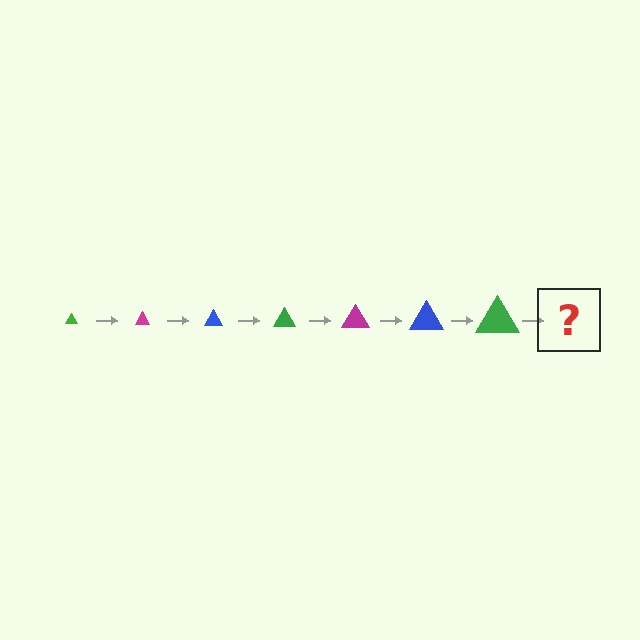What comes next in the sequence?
The next element should be a magenta triangle, larger than the previous one.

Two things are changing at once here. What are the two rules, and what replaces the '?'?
The two rules are that the triangle grows larger each step and the color cycles through green, magenta, and blue. The '?' should be a magenta triangle, larger than the previous one.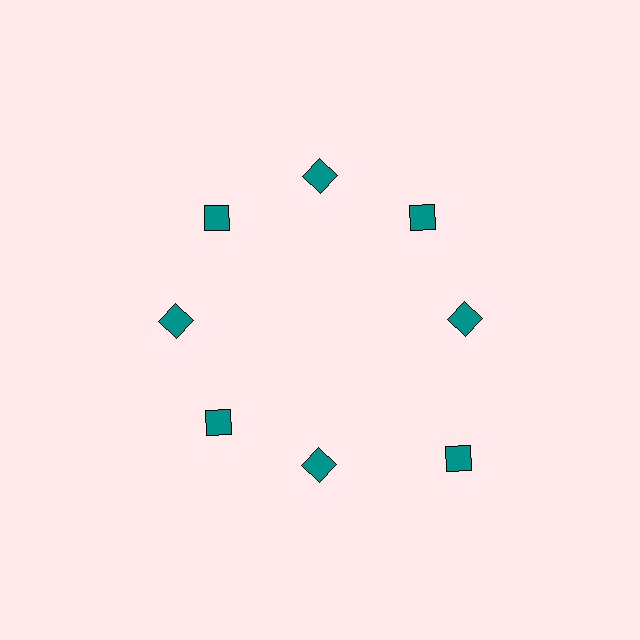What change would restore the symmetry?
The symmetry would be restored by moving it inward, back onto the ring so that all 8 diamonds sit at equal angles and equal distance from the center.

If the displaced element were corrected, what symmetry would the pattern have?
It would have 8-fold rotational symmetry — the pattern would map onto itself every 45 degrees.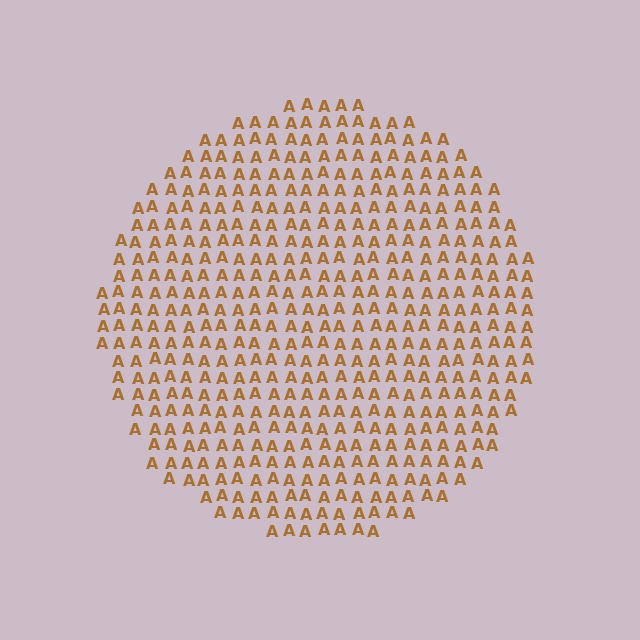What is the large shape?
The large shape is a circle.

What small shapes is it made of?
It is made of small letter A's.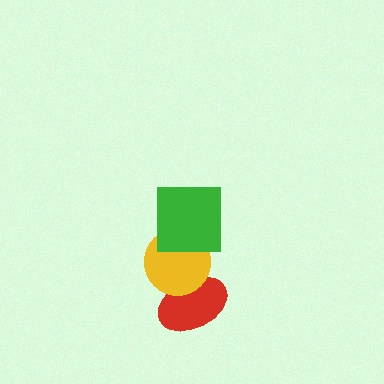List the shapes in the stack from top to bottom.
From top to bottom: the green square, the yellow circle, the red ellipse.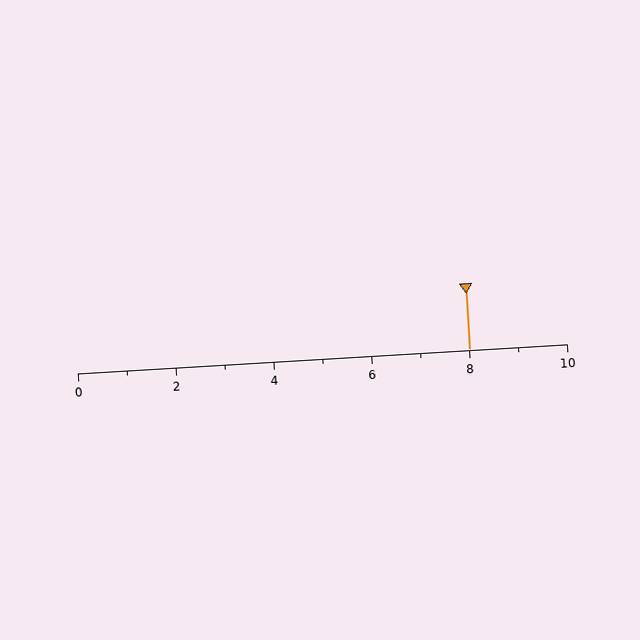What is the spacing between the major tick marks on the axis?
The major ticks are spaced 2 apart.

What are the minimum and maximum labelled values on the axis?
The axis runs from 0 to 10.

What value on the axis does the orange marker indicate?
The marker indicates approximately 8.